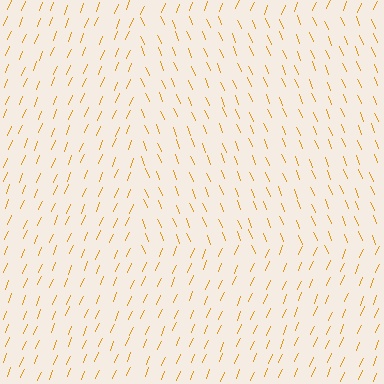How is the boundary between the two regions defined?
The boundary is defined purely by a change in line orientation (approximately 45 degrees difference). All lines are the same color and thickness.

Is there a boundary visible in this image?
Yes, there is a texture boundary formed by a change in line orientation.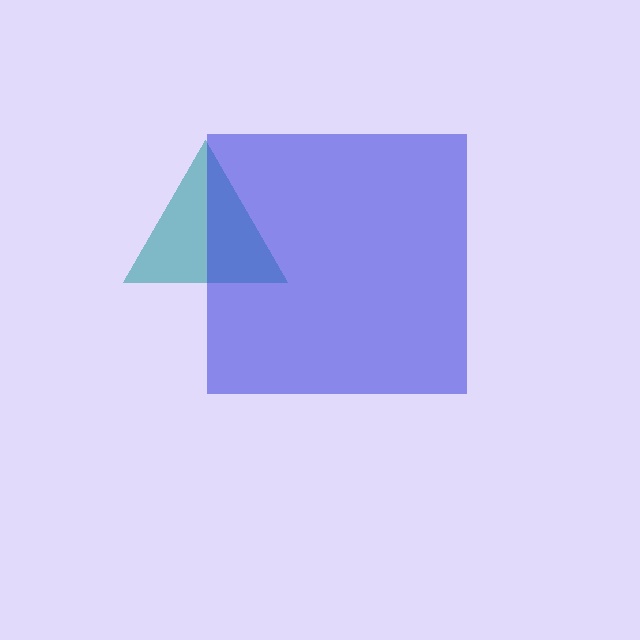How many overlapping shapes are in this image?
There are 2 overlapping shapes in the image.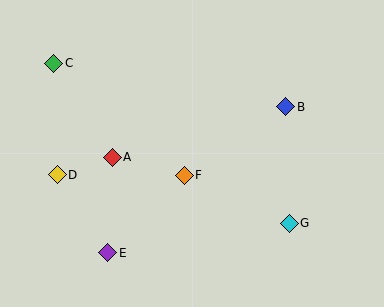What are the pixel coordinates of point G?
Point G is at (289, 223).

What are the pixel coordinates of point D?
Point D is at (57, 175).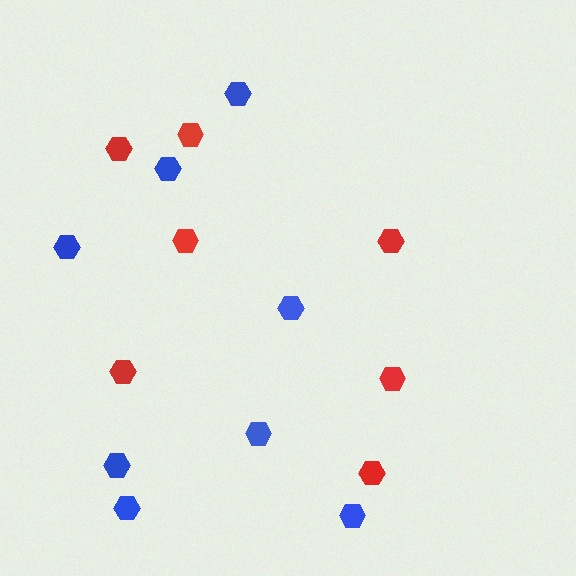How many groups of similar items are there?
There are 2 groups: one group of red hexagons (7) and one group of blue hexagons (8).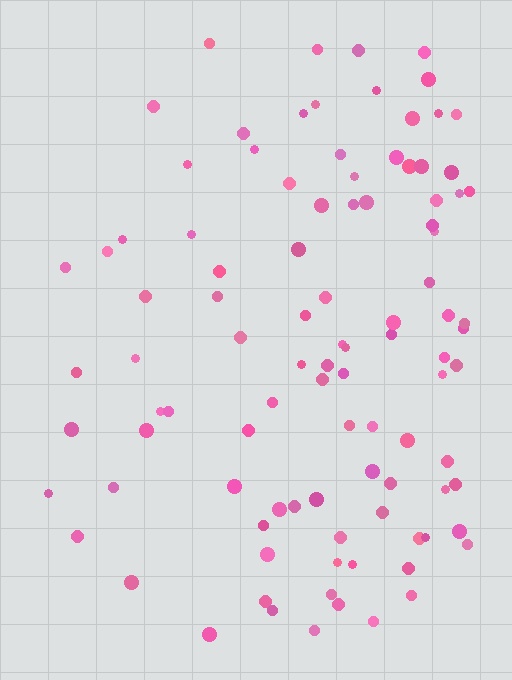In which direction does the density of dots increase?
From left to right, with the right side densest.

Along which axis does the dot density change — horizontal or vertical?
Horizontal.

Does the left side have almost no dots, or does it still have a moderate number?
Still a moderate number, just noticeably fewer than the right.